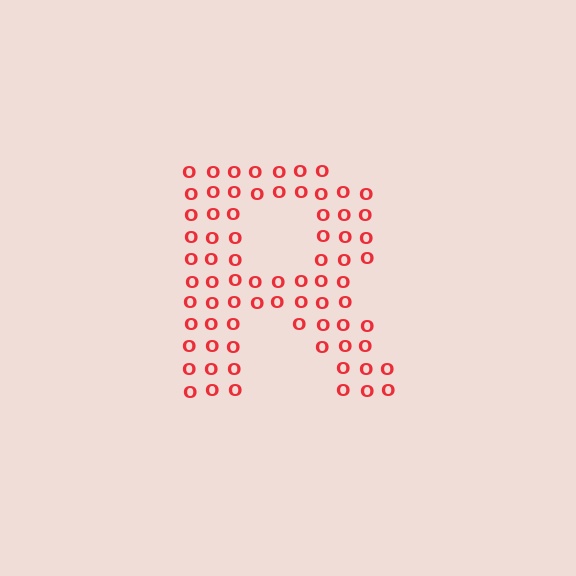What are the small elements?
The small elements are letter O's.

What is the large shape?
The large shape is the letter R.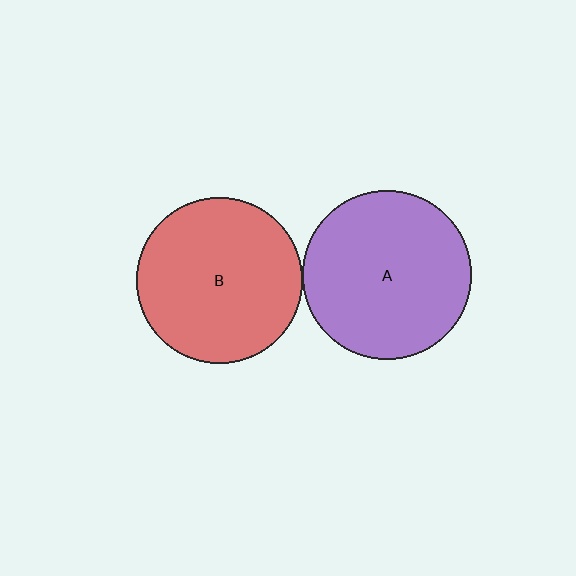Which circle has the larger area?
Circle A (purple).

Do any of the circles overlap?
No, none of the circles overlap.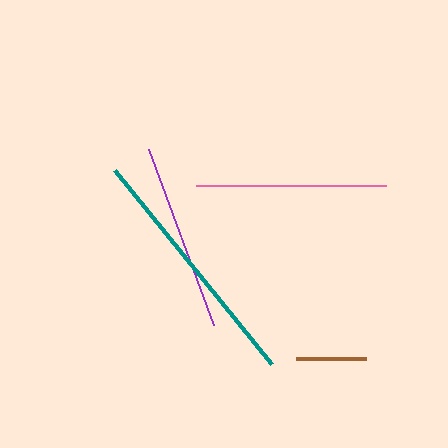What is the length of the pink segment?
The pink segment is approximately 190 pixels long.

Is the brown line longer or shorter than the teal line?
The teal line is longer than the brown line.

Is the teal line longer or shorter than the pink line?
The teal line is longer than the pink line.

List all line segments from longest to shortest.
From longest to shortest: teal, pink, purple, brown.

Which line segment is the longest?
The teal line is the longest at approximately 250 pixels.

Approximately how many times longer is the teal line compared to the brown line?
The teal line is approximately 3.6 times the length of the brown line.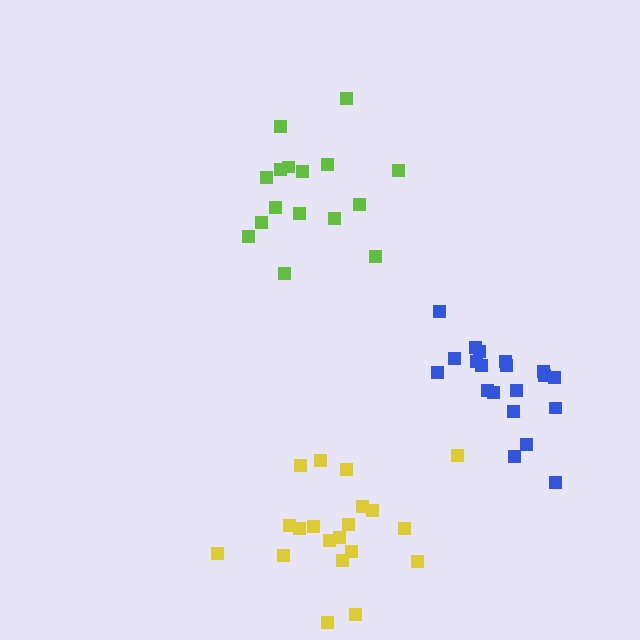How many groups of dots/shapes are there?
There are 3 groups.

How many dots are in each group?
Group 1: 16 dots, Group 2: 20 dots, Group 3: 20 dots (56 total).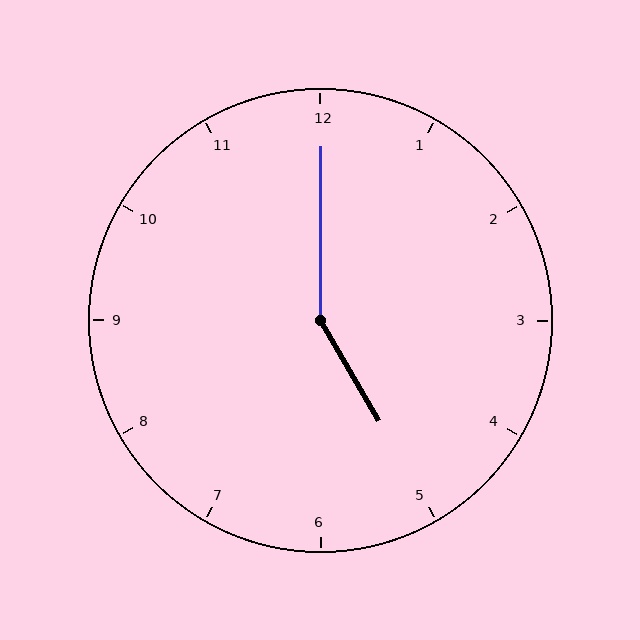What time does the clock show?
5:00.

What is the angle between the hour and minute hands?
Approximately 150 degrees.